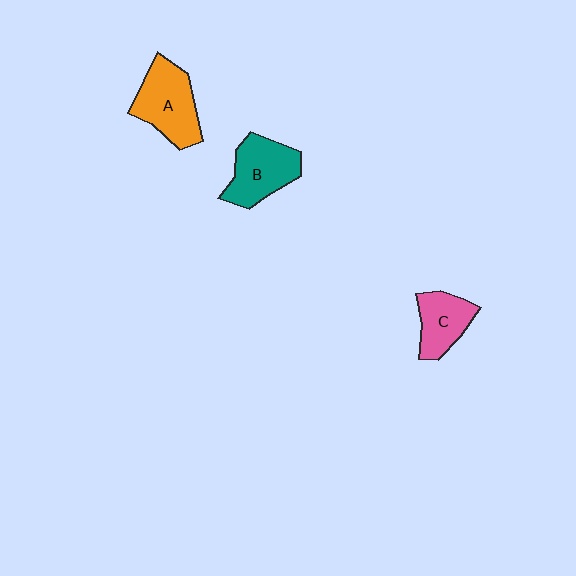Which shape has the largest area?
Shape A (orange).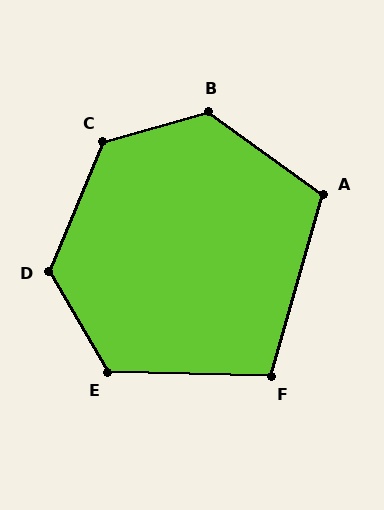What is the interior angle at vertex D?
Approximately 127 degrees (obtuse).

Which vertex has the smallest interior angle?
F, at approximately 105 degrees.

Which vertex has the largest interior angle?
C, at approximately 128 degrees.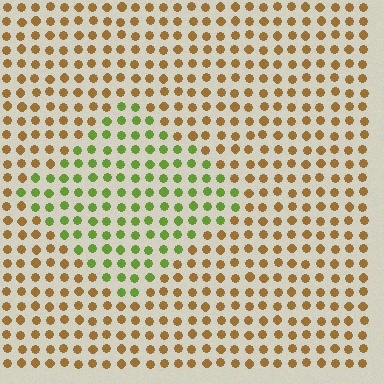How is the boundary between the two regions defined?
The boundary is defined purely by a slight shift in hue (about 57 degrees). Spacing, size, and orientation are identical on both sides.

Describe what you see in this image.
The image is filled with small brown elements in a uniform arrangement. A diamond-shaped region is visible where the elements are tinted to a slightly different hue, forming a subtle color boundary.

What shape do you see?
I see a diamond.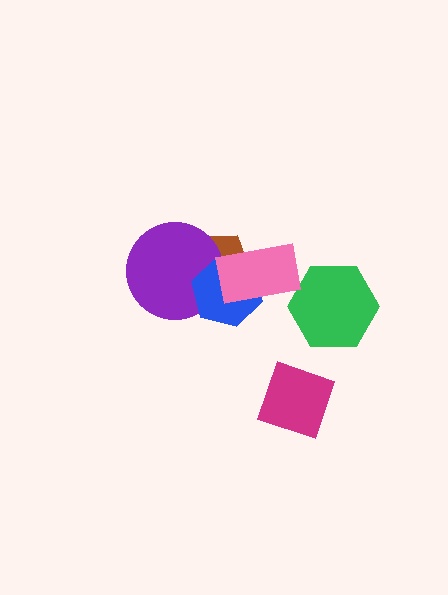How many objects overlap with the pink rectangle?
2 objects overlap with the pink rectangle.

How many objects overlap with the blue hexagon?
3 objects overlap with the blue hexagon.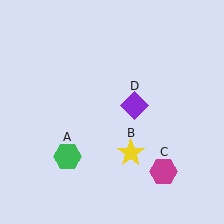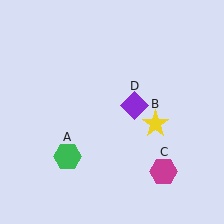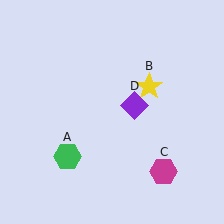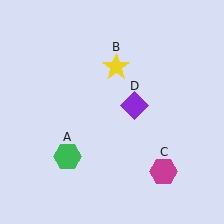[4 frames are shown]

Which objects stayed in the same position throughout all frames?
Green hexagon (object A) and magenta hexagon (object C) and purple diamond (object D) remained stationary.